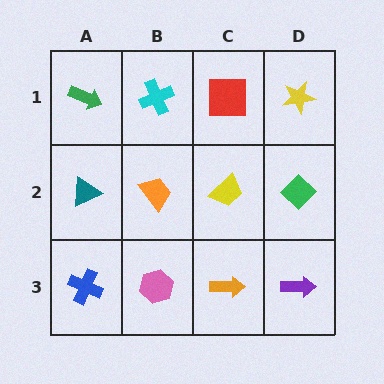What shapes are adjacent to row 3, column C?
A yellow trapezoid (row 2, column C), a pink hexagon (row 3, column B), a purple arrow (row 3, column D).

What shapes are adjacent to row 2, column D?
A yellow star (row 1, column D), a purple arrow (row 3, column D), a yellow trapezoid (row 2, column C).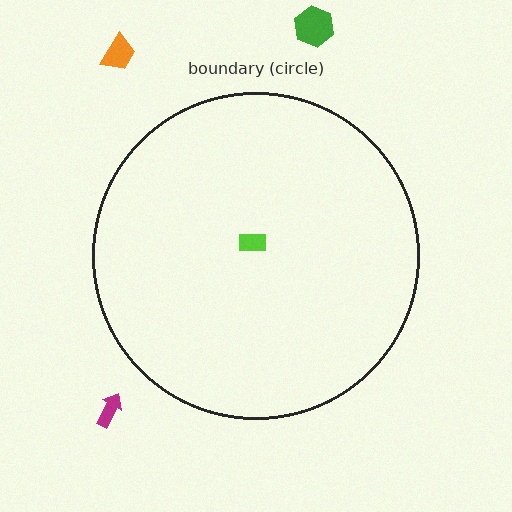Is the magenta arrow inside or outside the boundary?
Outside.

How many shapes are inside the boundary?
1 inside, 3 outside.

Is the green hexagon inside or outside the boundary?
Outside.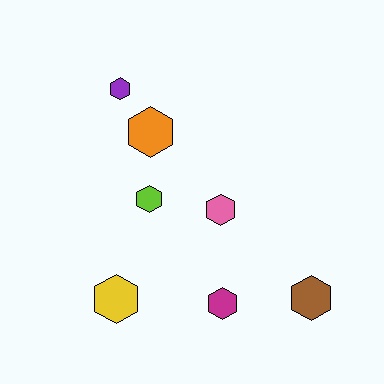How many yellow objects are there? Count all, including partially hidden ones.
There is 1 yellow object.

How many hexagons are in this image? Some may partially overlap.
There are 7 hexagons.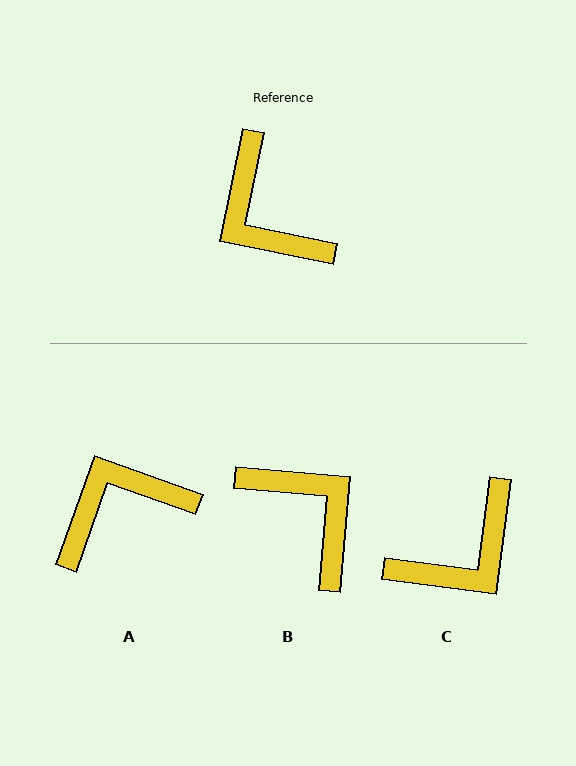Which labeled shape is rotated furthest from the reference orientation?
B, about 173 degrees away.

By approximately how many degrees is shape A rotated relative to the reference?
Approximately 98 degrees clockwise.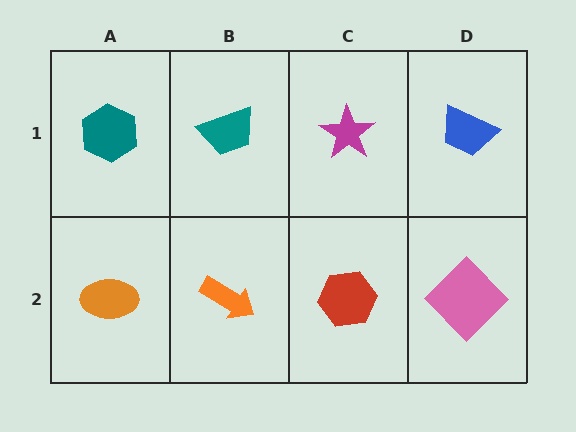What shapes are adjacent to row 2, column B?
A teal trapezoid (row 1, column B), an orange ellipse (row 2, column A), a red hexagon (row 2, column C).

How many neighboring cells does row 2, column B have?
3.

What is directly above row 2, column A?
A teal hexagon.